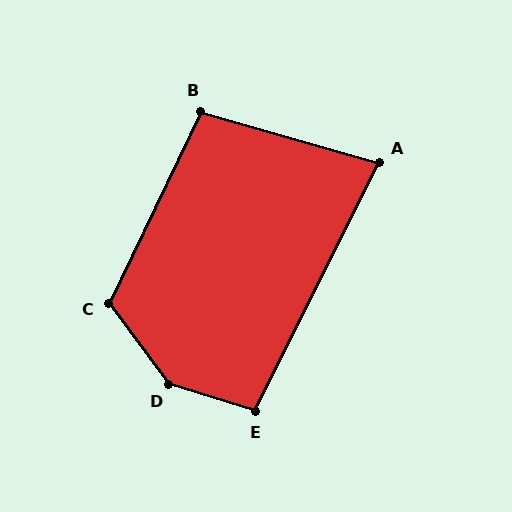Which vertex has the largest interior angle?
D, at approximately 144 degrees.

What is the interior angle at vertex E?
Approximately 99 degrees (obtuse).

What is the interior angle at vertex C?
Approximately 118 degrees (obtuse).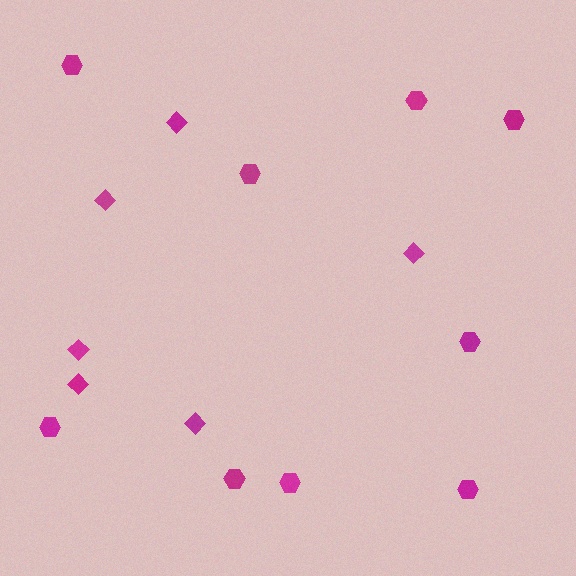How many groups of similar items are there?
There are 2 groups: one group of diamonds (6) and one group of hexagons (9).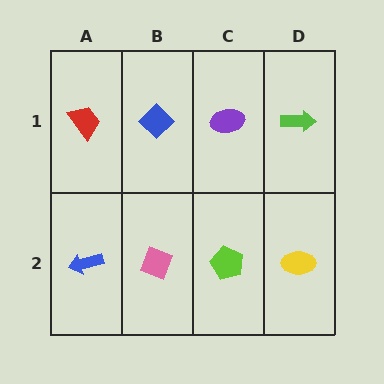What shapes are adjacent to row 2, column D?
A lime arrow (row 1, column D), a lime pentagon (row 2, column C).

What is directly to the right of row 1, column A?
A blue diamond.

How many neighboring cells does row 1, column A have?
2.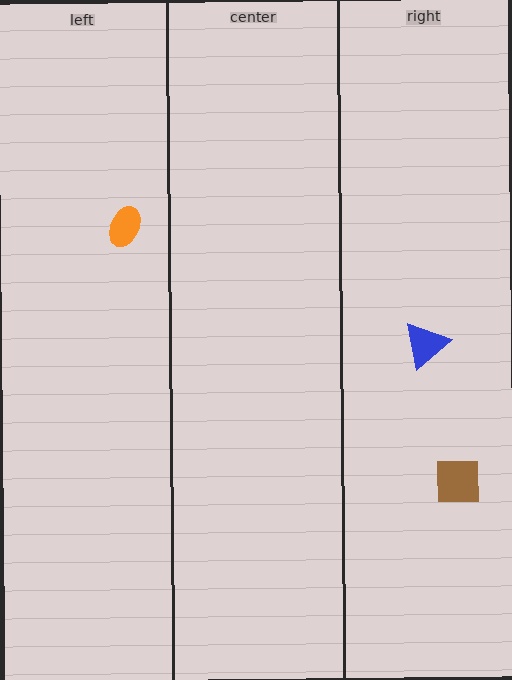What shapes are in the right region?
The blue triangle, the brown square.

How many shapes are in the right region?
2.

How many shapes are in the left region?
1.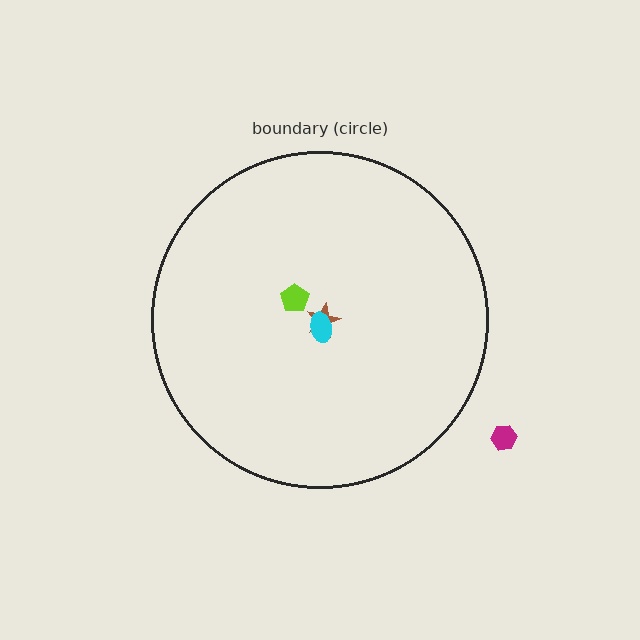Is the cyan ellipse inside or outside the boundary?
Inside.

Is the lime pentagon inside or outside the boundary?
Inside.